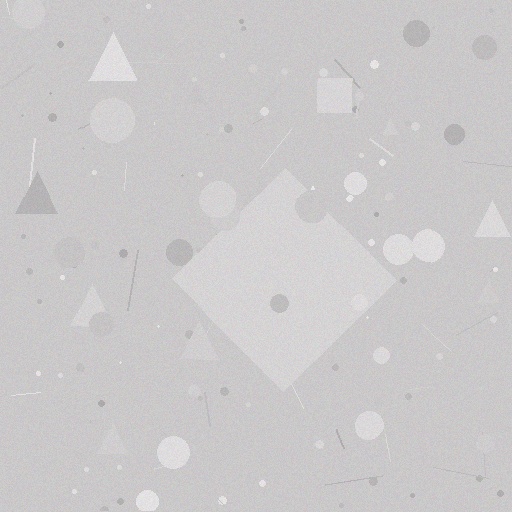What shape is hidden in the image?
A diamond is hidden in the image.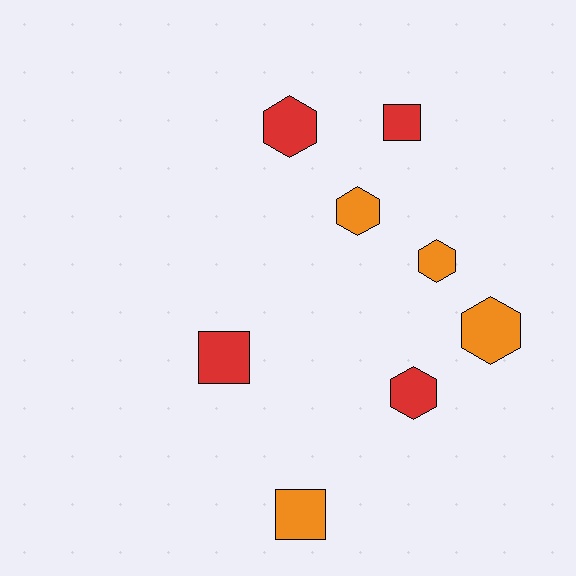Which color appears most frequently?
Red, with 4 objects.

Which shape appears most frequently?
Hexagon, with 5 objects.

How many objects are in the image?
There are 8 objects.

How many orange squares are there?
There is 1 orange square.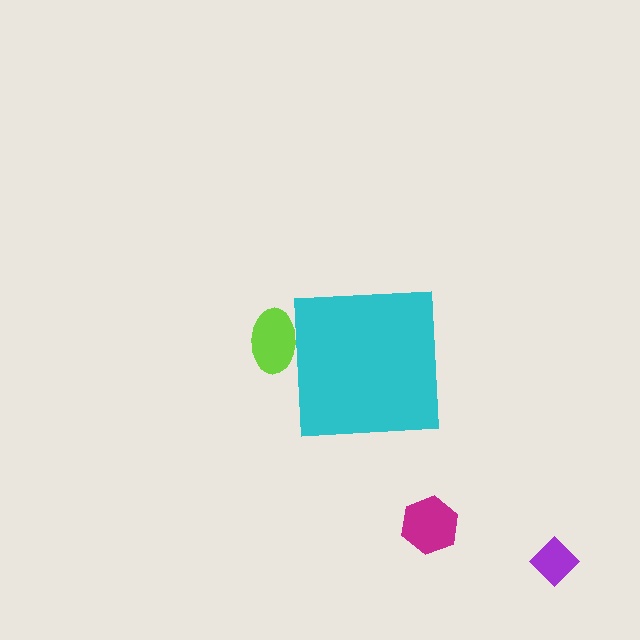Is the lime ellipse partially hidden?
Yes, the lime ellipse is partially hidden behind the cyan square.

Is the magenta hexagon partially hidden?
No, the magenta hexagon is fully visible.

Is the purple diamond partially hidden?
No, the purple diamond is fully visible.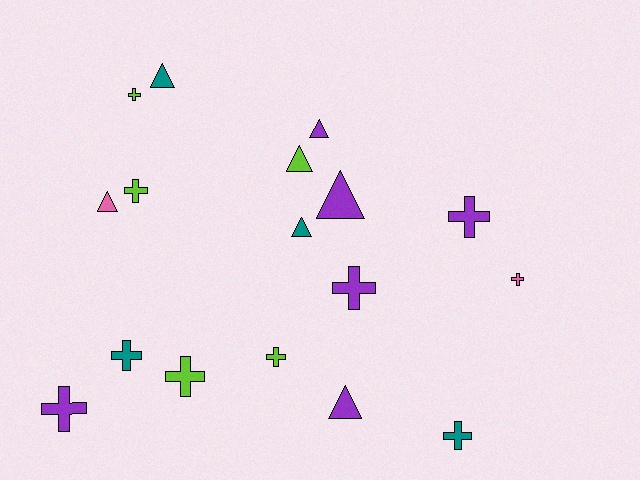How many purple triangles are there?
There are 3 purple triangles.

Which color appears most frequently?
Purple, with 6 objects.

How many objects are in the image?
There are 17 objects.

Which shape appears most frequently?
Cross, with 10 objects.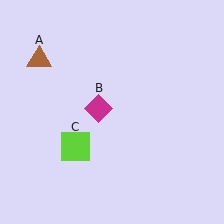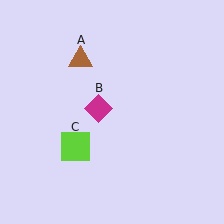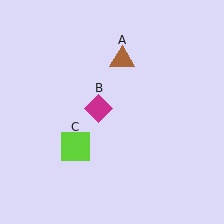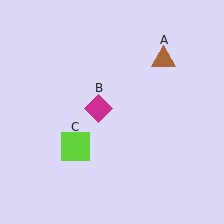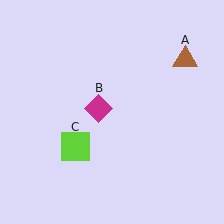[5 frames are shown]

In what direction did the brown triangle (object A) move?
The brown triangle (object A) moved right.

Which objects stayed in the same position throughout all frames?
Magenta diamond (object B) and lime square (object C) remained stationary.